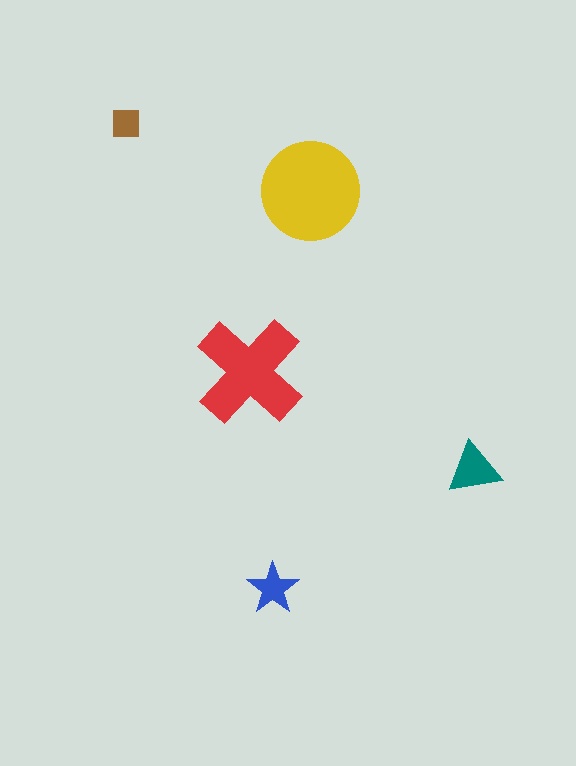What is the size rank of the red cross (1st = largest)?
2nd.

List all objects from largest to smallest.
The yellow circle, the red cross, the teal triangle, the blue star, the brown square.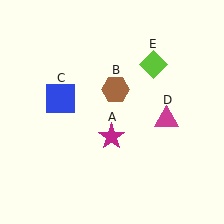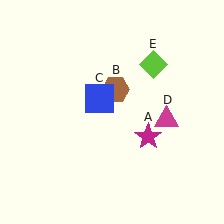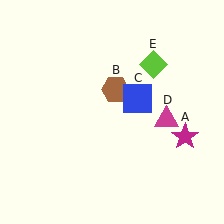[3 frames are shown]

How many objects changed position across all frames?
2 objects changed position: magenta star (object A), blue square (object C).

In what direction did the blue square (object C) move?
The blue square (object C) moved right.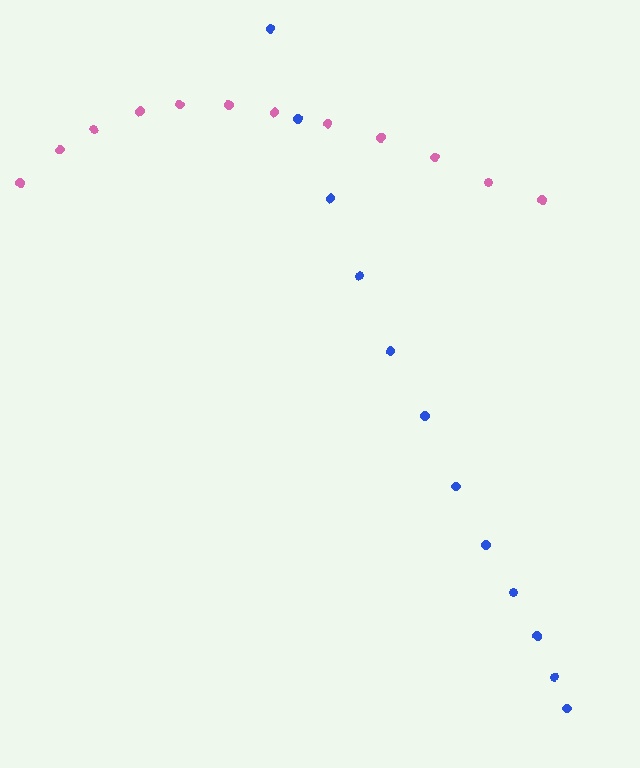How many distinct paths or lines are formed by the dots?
There are 2 distinct paths.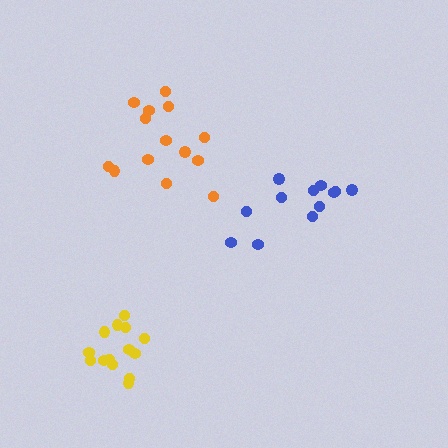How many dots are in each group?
Group 1: 14 dots, Group 2: 12 dots, Group 3: 14 dots (40 total).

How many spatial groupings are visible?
There are 3 spatial groupings.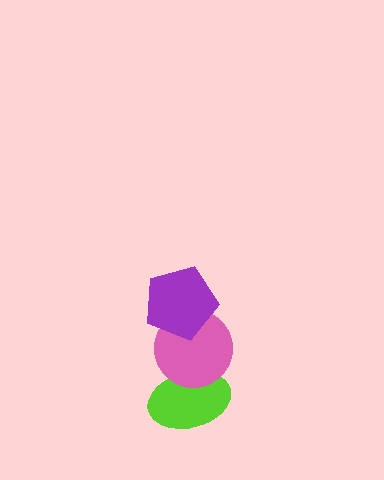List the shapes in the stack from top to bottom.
From top to bottom: the purple pentagon, the pink circle, the lime ellipse.